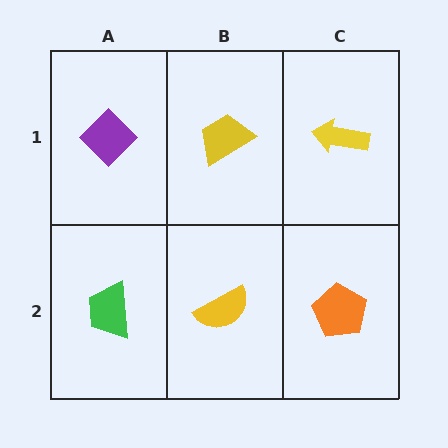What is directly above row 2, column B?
A yellow trapezoid.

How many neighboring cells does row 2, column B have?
3.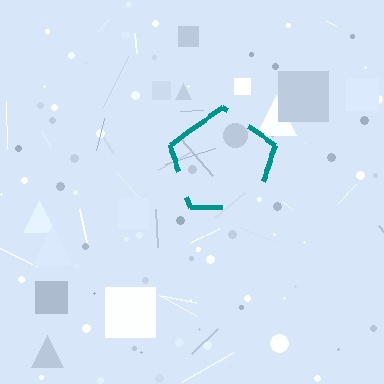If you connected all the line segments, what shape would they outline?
They would outline a pentagon.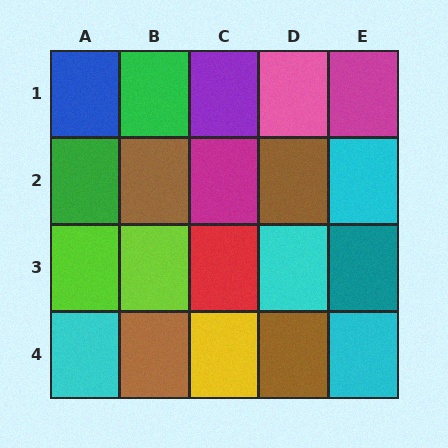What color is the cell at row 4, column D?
Brown.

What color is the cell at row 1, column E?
Magenta.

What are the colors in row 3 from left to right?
Lime, lime, red, cyan, teal.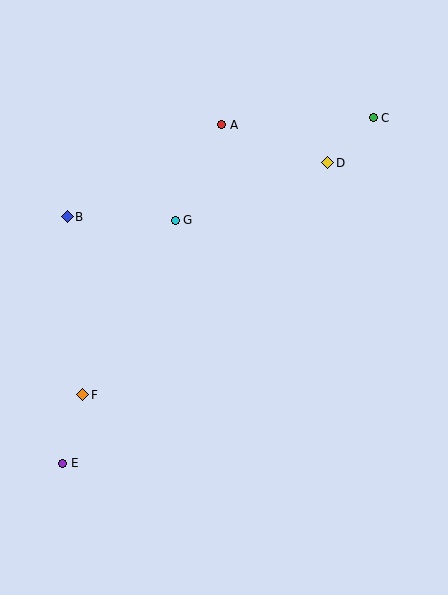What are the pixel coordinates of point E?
Point E is at (63, 463).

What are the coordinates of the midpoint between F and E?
The midpoint between F and E is at (73, 429).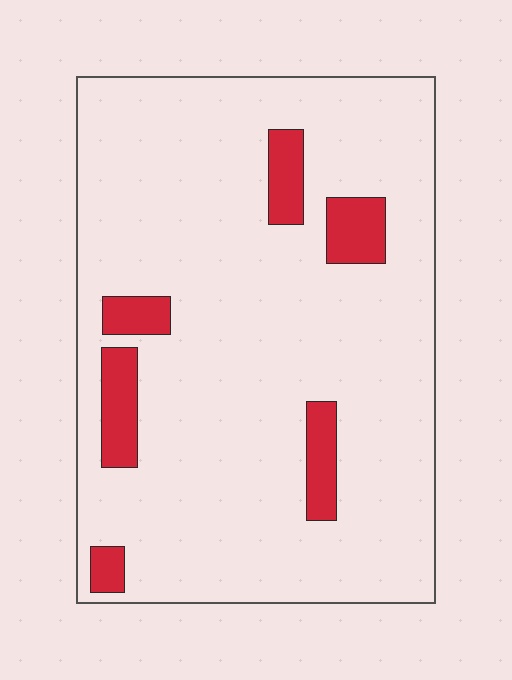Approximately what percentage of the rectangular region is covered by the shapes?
Approximately 10%.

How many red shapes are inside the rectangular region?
6.